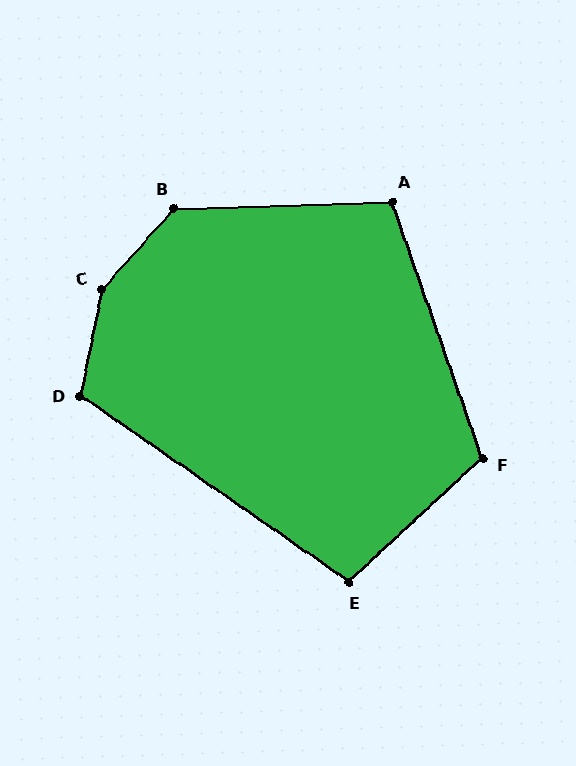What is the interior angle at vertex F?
Approximately 113 degrees (obtuse).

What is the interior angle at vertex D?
Approximately 113 degrees (obtuse).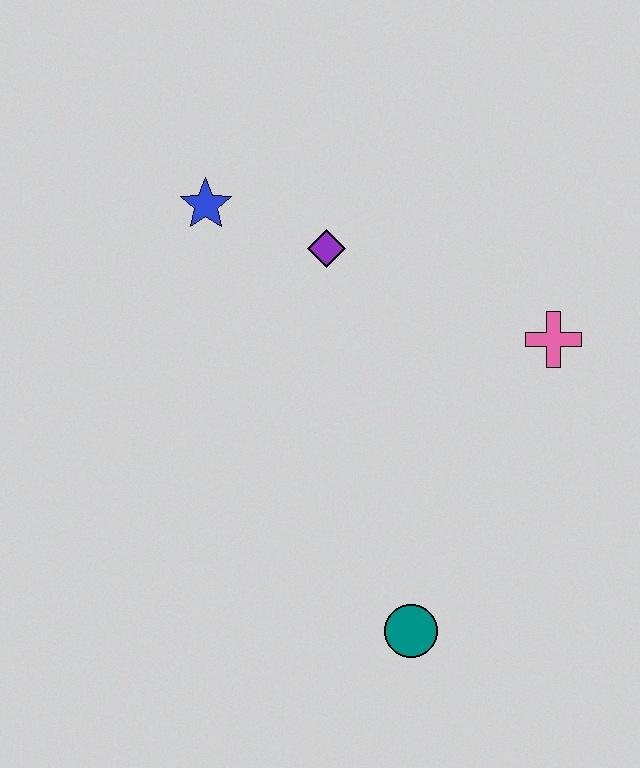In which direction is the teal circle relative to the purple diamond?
The teal circle is below the purple diamond.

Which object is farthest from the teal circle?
The blue star is farthest from the teal circle.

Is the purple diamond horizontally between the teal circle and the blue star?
Yes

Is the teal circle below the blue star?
Yes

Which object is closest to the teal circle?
The pink cross is closest to the teal circle.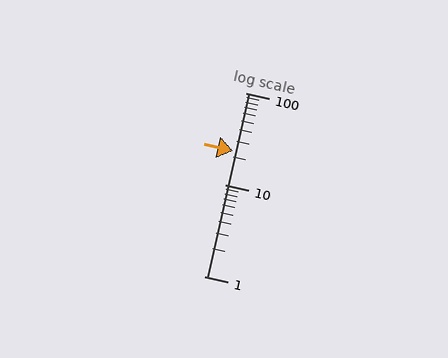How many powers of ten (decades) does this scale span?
The scale spans 2 decades, from 1 to 100.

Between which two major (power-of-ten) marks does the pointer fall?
The pointer is between 10 and 100.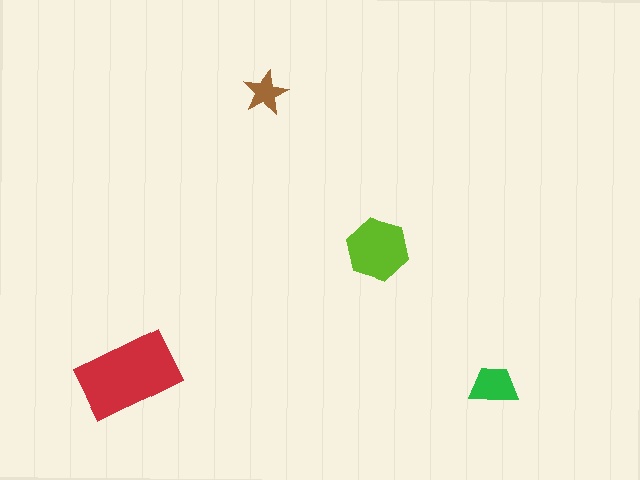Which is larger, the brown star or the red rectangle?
The red rectangle.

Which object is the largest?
The red rectangle.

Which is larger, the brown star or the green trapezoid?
The green trapezoid.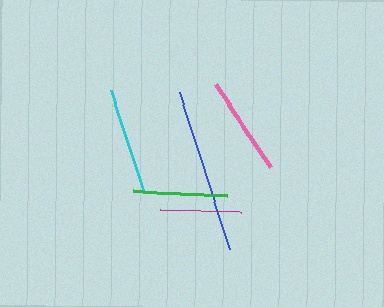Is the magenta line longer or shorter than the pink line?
The pink line is longer than the magenta line.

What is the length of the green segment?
The green segment is approximately 94 pixels long.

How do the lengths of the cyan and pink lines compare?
The cyan and pink lines are approximately the same length.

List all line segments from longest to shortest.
From longest to shortest: blue, cyan, pink, green, magenta.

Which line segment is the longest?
The blue line is the longest at approximately 166 pixels.